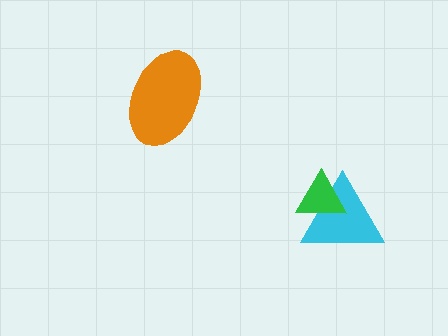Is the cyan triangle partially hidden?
Yes, it is partially covered by another shape.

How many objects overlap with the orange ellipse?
0 objects overlap with the orange ellipse.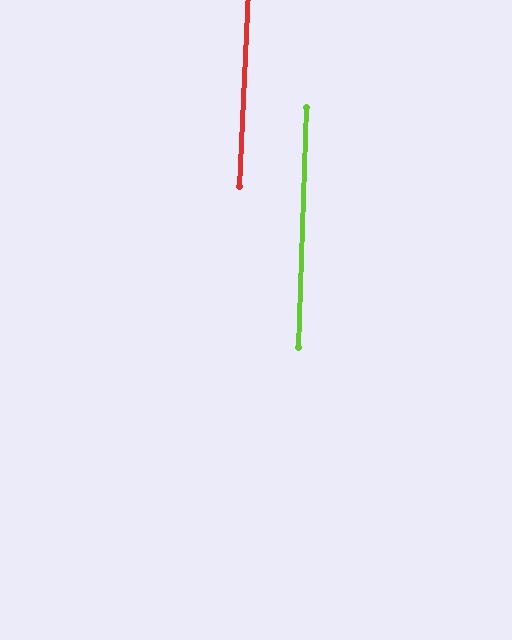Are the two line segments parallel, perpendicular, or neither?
Parallel — their directions differ by only 0.6°.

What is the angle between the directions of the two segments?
Approximately 1 degree.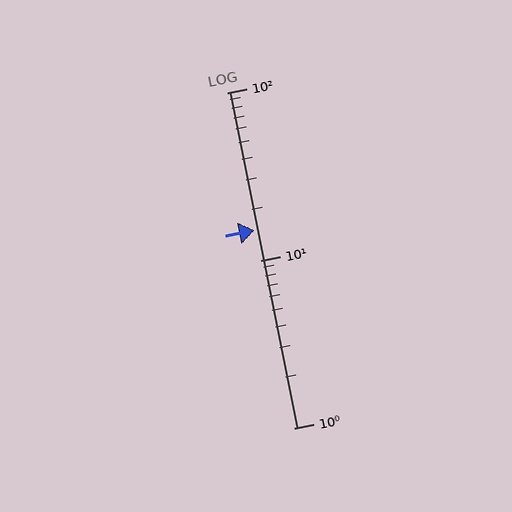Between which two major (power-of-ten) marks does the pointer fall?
The pointer is between 10 and 100.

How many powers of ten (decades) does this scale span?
The scale spans 2 decades, from 1 to 100.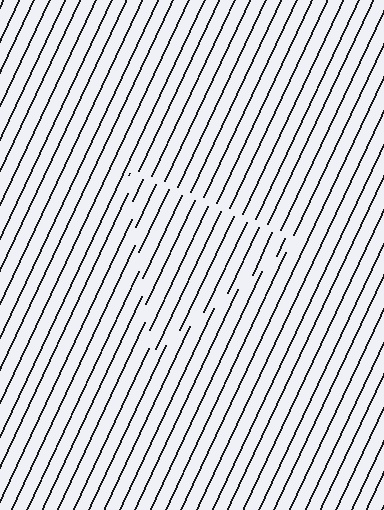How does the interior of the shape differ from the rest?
The interior of the shape contains the same grating, shifted by half a period — the contour is defined by the phase discontinuity where line-ends from the inner and outer gratings abut.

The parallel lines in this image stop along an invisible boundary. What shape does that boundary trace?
An illusory triangle. The interior of the shape contains the same grating, shifted by half a period — the contour is defined by the phase discontinuity where line-ends from the inner and outer gratings abut.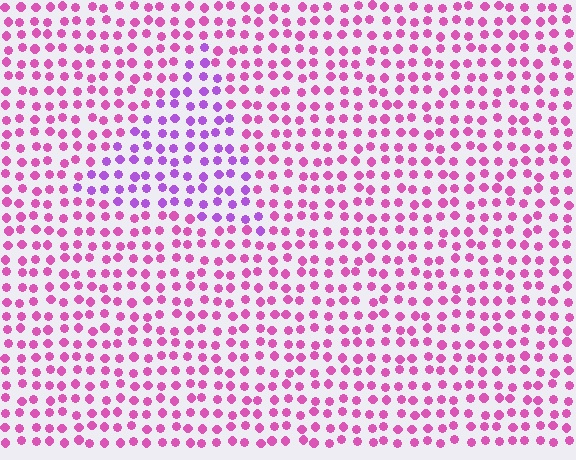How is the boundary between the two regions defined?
The boundary is defined purely by a slight shift in hue (about 35 degrees). Spacing, size, and orientation are identical on both sides.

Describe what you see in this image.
The image is filled with small pink elements in a uniform arrangement. A triangle-shaped region is visible where the elements are tinted to a slightly different hue, forming a subtle color boundary.